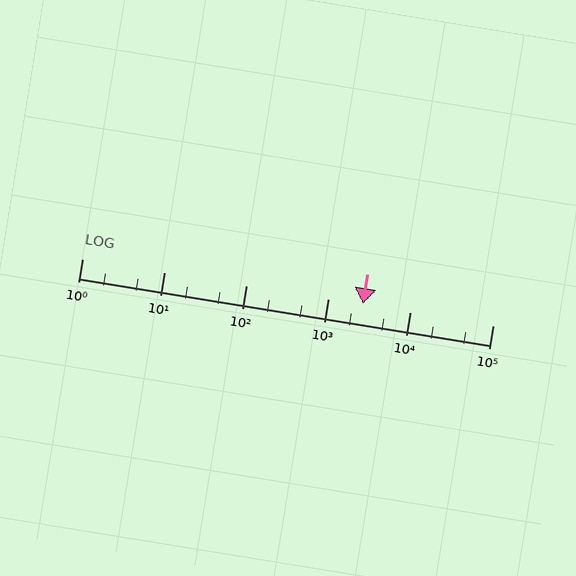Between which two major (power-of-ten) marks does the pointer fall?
The pointer is between 1000 and 10000.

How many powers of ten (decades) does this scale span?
The scale spans 5 decades, from 1 to 100000.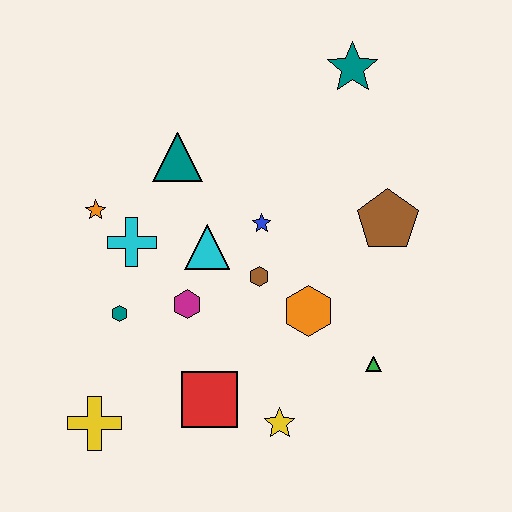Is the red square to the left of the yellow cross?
No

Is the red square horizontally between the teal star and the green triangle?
No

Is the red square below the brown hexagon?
Yes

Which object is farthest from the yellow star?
The teal star is farthest from the yellow star.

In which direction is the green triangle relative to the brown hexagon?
The green triangle is to the right of the brown hexagon.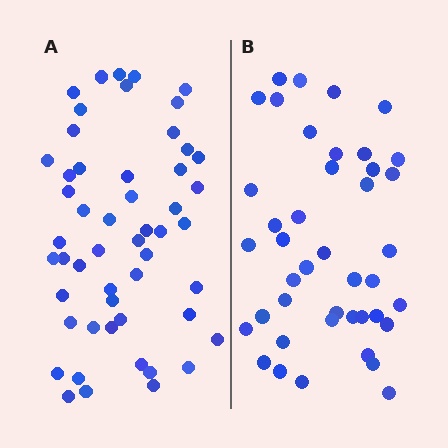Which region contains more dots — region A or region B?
Region A (the left region) has more dots.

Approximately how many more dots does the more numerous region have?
Region A has roughly 10 or so more dots than region B.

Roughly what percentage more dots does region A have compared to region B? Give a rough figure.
About 25% more.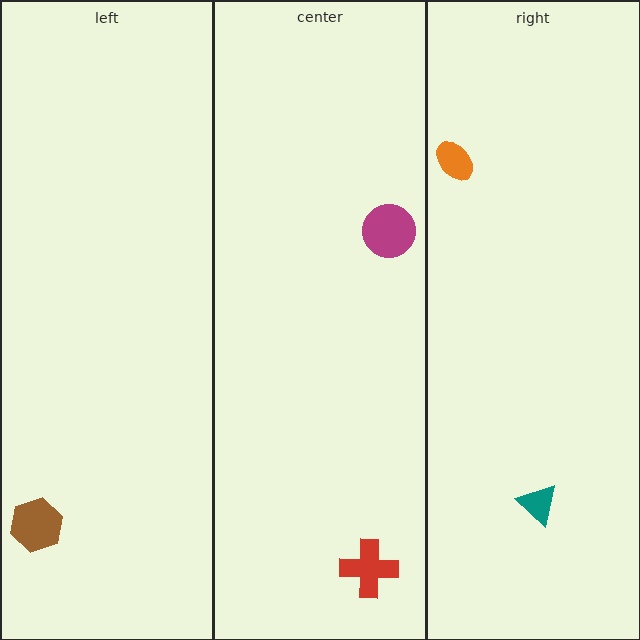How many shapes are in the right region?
2.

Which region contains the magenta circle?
The center region.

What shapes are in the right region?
The teal triangle, the orange ellipse.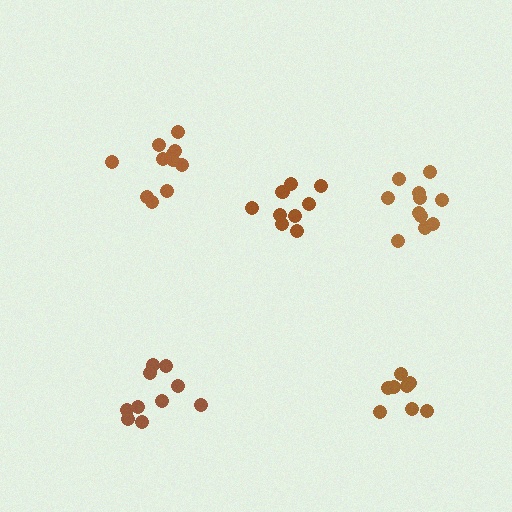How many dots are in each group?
Group 1: 11 dots, Group 2: 10 dots, Group 3: 12 dots, Group 4: 8 dots, Group 5: 9 dots (50 total).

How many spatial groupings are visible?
There are 5 spatial groupings.